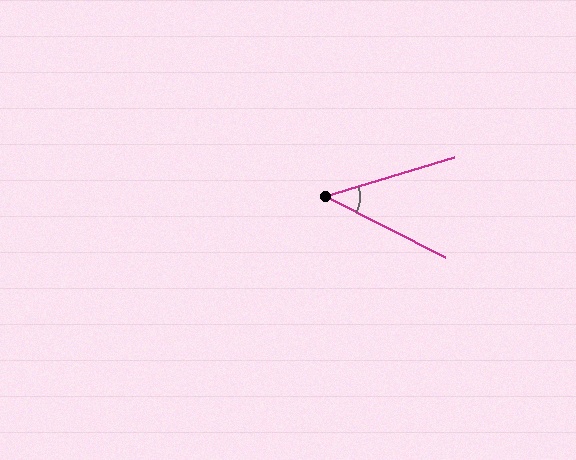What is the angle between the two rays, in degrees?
Approximately 44 degrees.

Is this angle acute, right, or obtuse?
It is acute.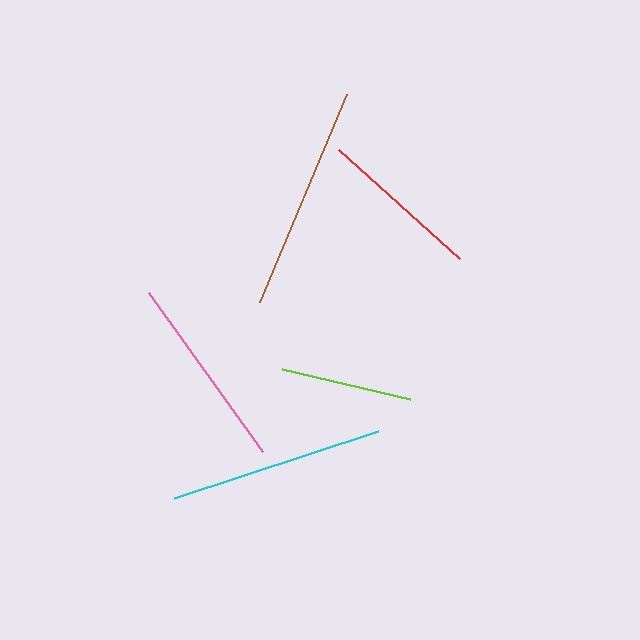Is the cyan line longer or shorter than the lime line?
The cyan line is longer than the lime line.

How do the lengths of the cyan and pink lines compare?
The cyan and pink lines are approximately the same length.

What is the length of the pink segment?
The pink segment is approximately 195 pixels long.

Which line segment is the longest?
The brown line is the longest at approximately 225 pixels.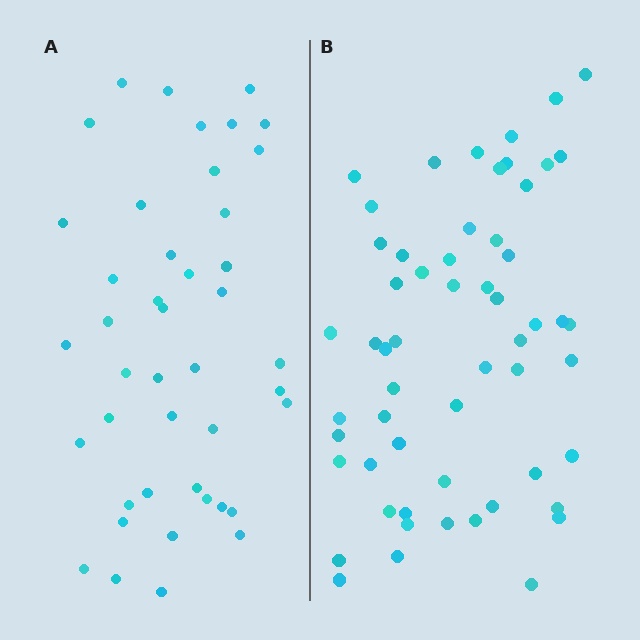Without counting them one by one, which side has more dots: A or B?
Region B (the right region) has more dots.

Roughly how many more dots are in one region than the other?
Region B has approximately 15 more dots than region A.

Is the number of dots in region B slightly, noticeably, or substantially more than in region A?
Region B has noticeably more, but not dramatically so. The ratio is roughly 1.3 to 1.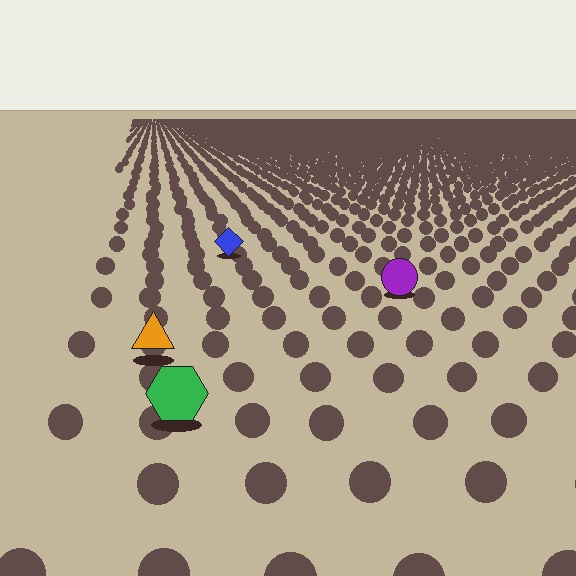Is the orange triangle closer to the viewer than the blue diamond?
Yes. The orange triangle is closer — you can tell from the texture gradient: the ground texture is coarser near it.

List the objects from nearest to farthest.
From nearest to farthest: the green hexagon, the orange triangle, the purple circle, the blue diamond.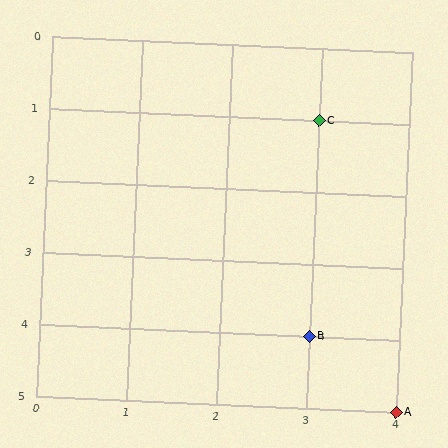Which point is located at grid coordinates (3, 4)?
Point B is at (3, 4).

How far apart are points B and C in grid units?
Points B and C are 3 rows apart.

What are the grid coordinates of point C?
Point C is at grid coordinates (3, 1).